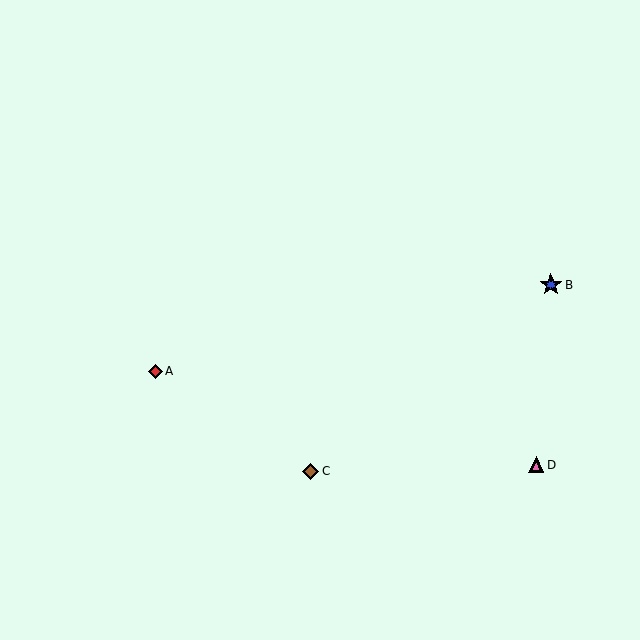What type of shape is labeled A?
Shape A is a red diamond.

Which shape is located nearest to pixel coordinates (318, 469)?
The brown diamond (labeled C) at (311, 471) is nearest to that location.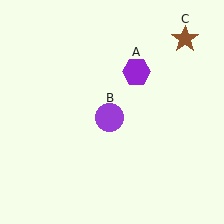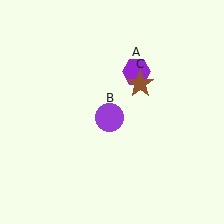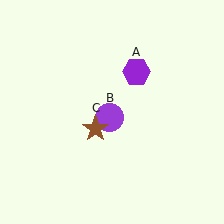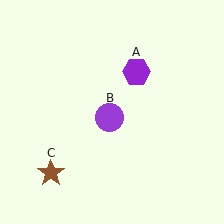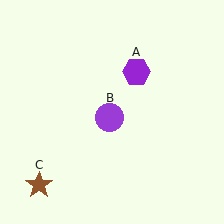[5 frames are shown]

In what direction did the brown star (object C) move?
The brown star (object C) moved down and to the left.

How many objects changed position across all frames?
1 object changed position: brown star (object C).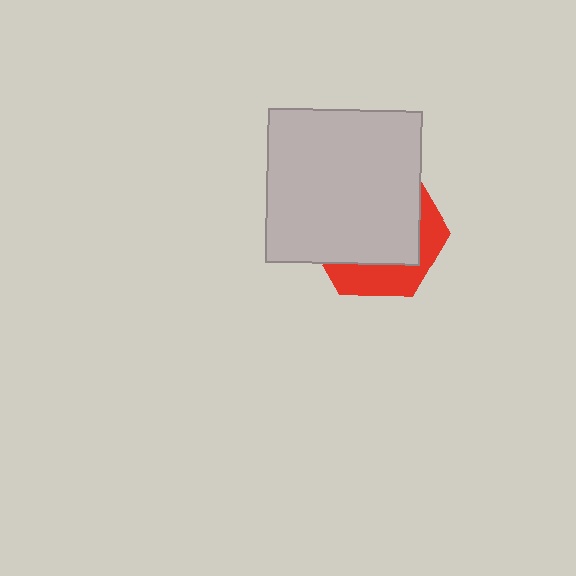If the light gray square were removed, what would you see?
You would see the complete red hexagon.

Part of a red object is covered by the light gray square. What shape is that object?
It is a hexagon.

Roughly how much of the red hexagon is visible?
A small part of it is visible (roughly 30%).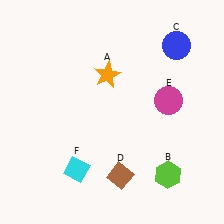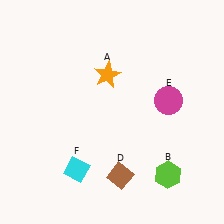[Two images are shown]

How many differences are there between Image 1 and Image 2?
There is 1 difference between the two images.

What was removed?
The blue circle (C) was removed in Image 2.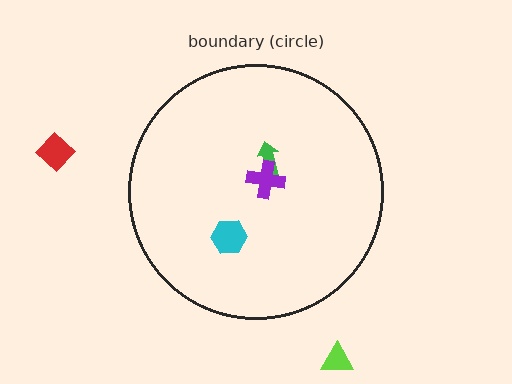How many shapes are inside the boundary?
3 inside, 2 outside.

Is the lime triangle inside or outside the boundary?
Outside.